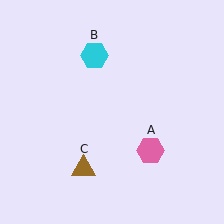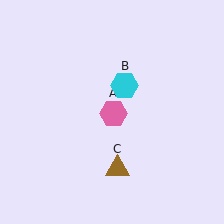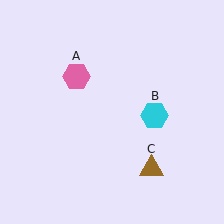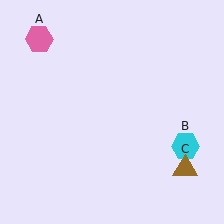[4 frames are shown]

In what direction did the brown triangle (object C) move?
The brown triangle (object C) moved right.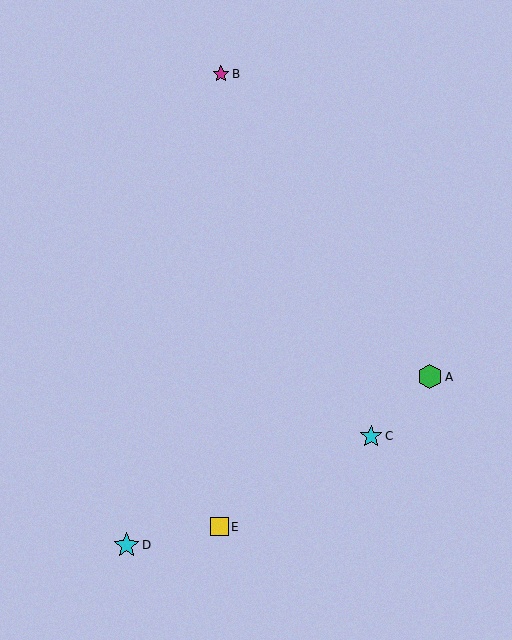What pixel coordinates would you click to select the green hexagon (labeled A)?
Click at (430, 377) to select the green hexagon A.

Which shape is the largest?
The cyan star (labeled D) is the largest.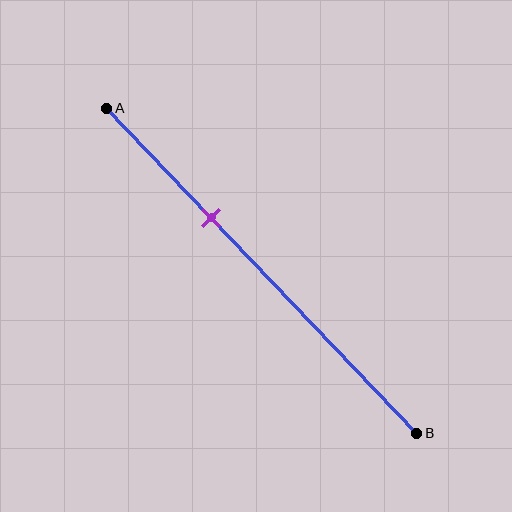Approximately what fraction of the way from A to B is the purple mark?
The purple mark is approximately 35% of the way from A to B.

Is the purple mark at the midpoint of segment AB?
No, the mark is at about 35% from A, not at the 50% midpoint.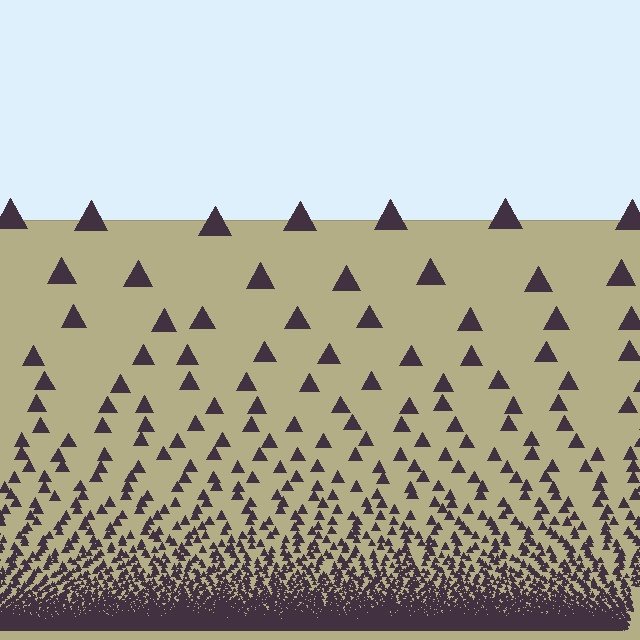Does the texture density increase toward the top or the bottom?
Density increases toward the bottom.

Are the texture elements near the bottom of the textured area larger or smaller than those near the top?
Smaller. The gradient is inverted — elements near the bottom are smaller and denser.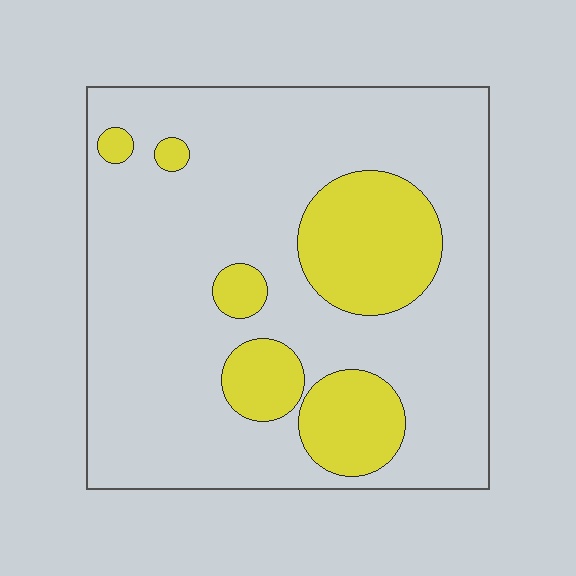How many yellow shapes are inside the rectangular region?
6.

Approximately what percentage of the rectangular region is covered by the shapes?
Approximately 20%.